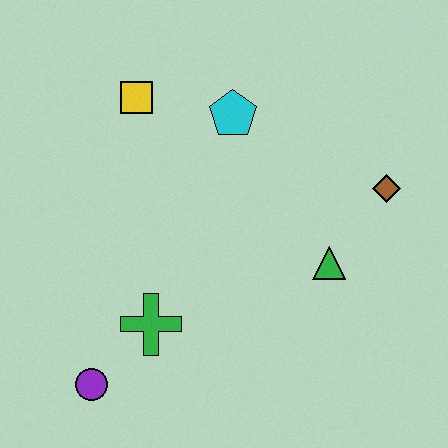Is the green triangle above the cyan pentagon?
No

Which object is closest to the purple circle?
The green cross is closest to the purple circle.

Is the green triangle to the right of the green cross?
Yes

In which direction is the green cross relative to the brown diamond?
The green cross is to the left of the brown diamond.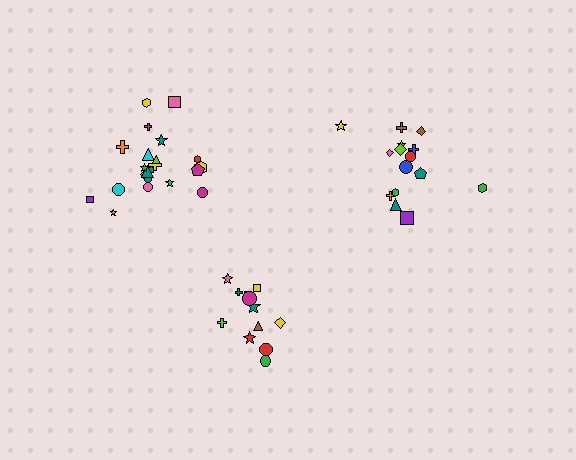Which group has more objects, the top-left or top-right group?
The top-left group.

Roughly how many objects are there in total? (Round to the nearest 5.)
Roughly 50 objects in total.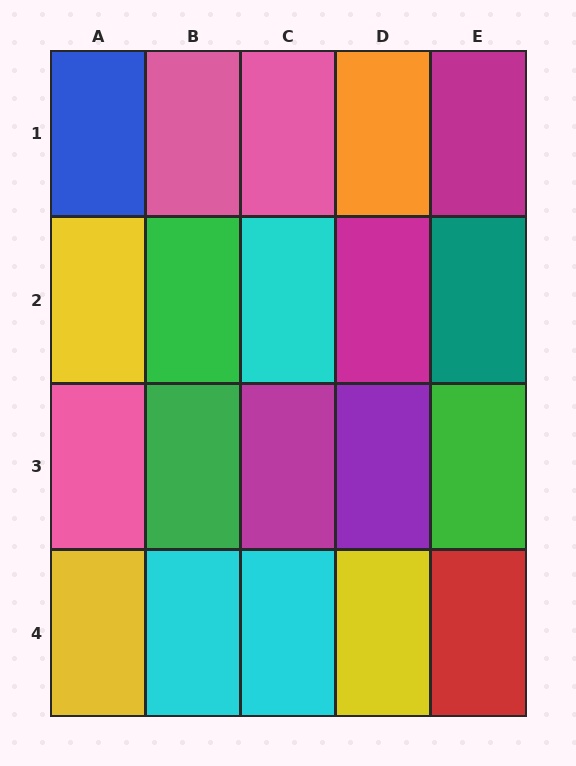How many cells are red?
1 cell is red.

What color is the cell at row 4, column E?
Red.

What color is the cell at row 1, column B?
Pink.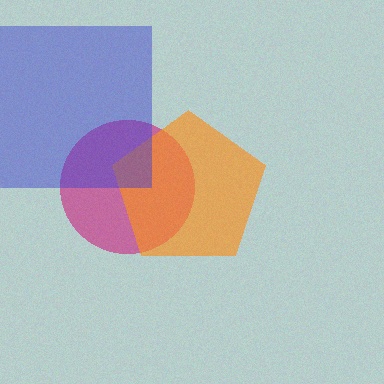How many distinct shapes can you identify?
There are 3 distinct shapes: a magenta circle, an orange pentagon, a blue square.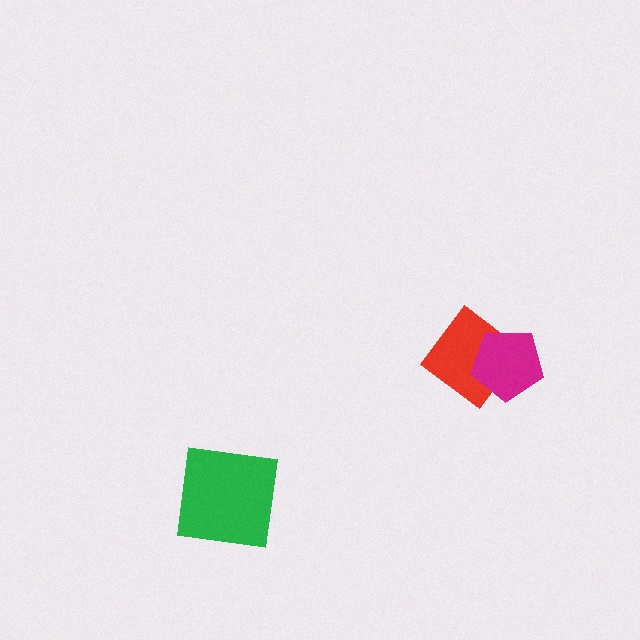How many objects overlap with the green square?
0 objects overlap with the green square.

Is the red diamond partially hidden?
Yes, it is partially covered by another shape.